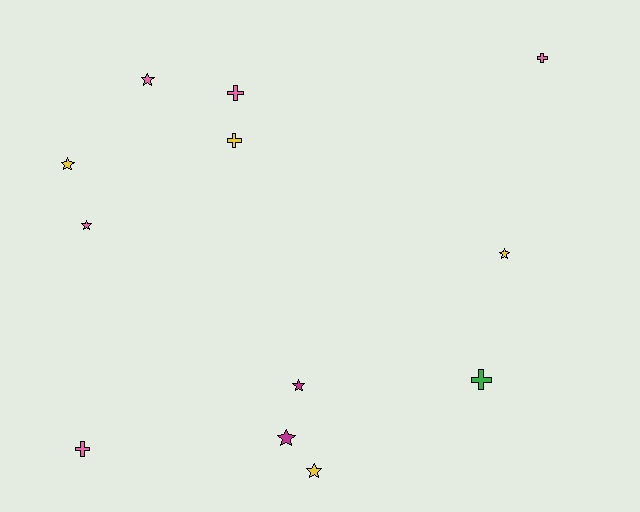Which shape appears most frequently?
Star, with 7 objects.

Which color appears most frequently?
Pink, with 5 objects.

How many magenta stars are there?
There are 2 magenta stars.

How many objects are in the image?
There are 12 objects.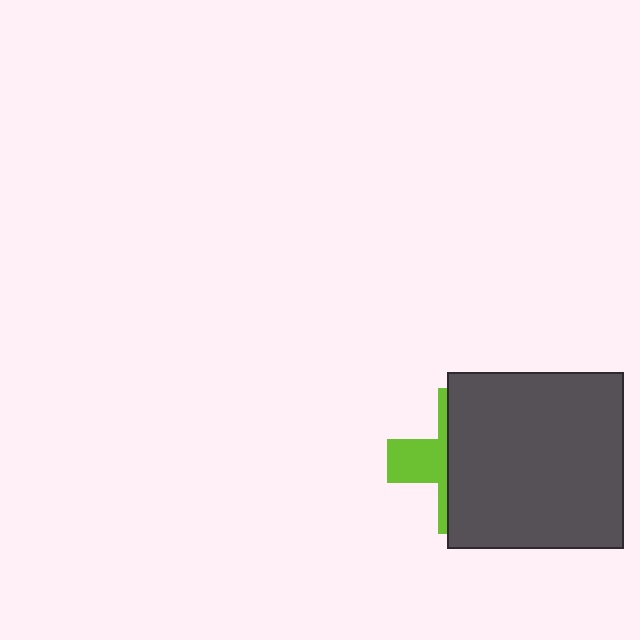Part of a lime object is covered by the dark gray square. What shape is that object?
It is a cross.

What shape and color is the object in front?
The object in front is a dark gray square.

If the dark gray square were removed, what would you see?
You would see the complete lime cross.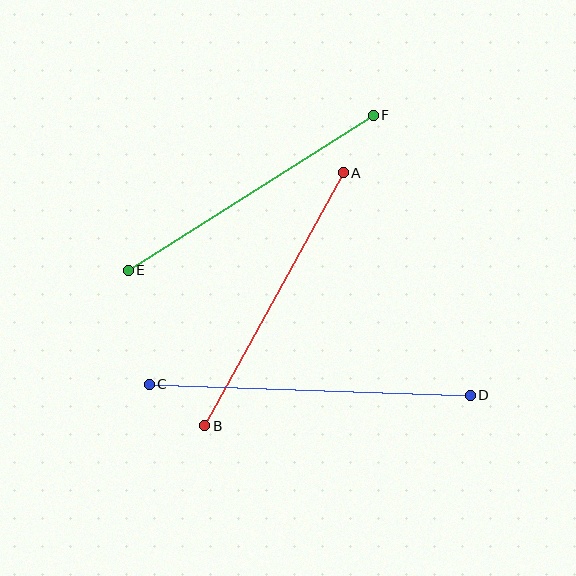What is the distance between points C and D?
The distance is approximately 321 pixels.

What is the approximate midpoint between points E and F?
The midpoint is at approximately (251, 193) pixels.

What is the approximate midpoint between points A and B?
The midpoint is at approximately (274, 299) pixels.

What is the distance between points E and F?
The distance is approximately 290 pixels.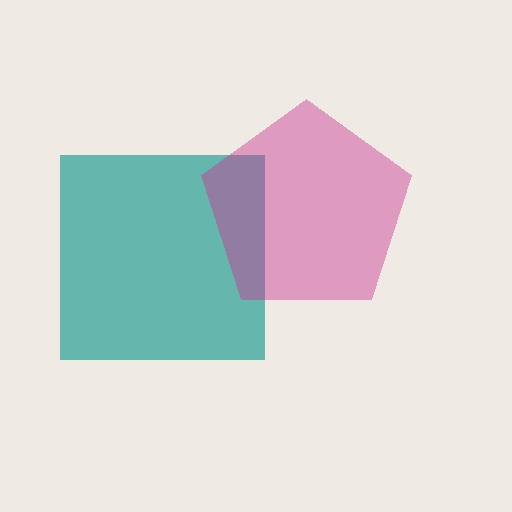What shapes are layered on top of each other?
The layered shapes are: a teal square, a magenta pentagon.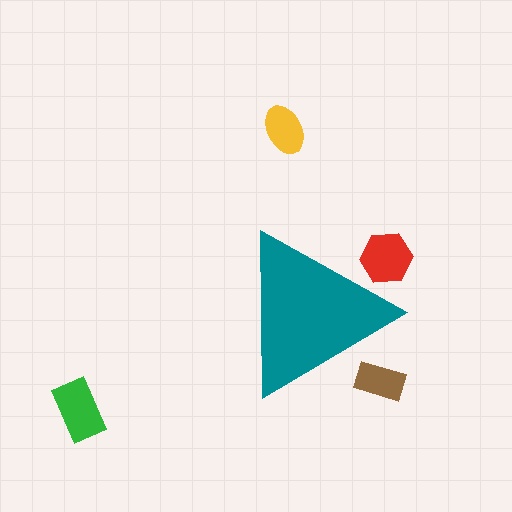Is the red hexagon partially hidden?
Yes, the red hexagon is partially hidden behind the teal triangle.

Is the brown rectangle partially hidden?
Yes, the brown rectangle is partially hidden behind the teal triangle.